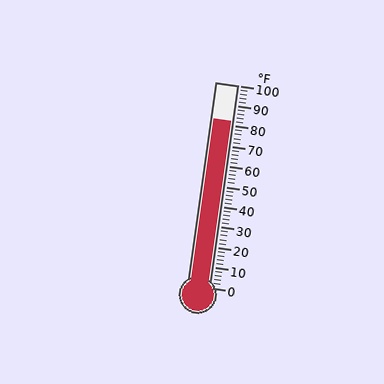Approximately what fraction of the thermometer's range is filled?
The thermometer is filled to approximately 80% of its range.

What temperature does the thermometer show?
The thermometer shows approximately 82°F.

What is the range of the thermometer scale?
The thermometer scale ranges from 0°F to 100°F.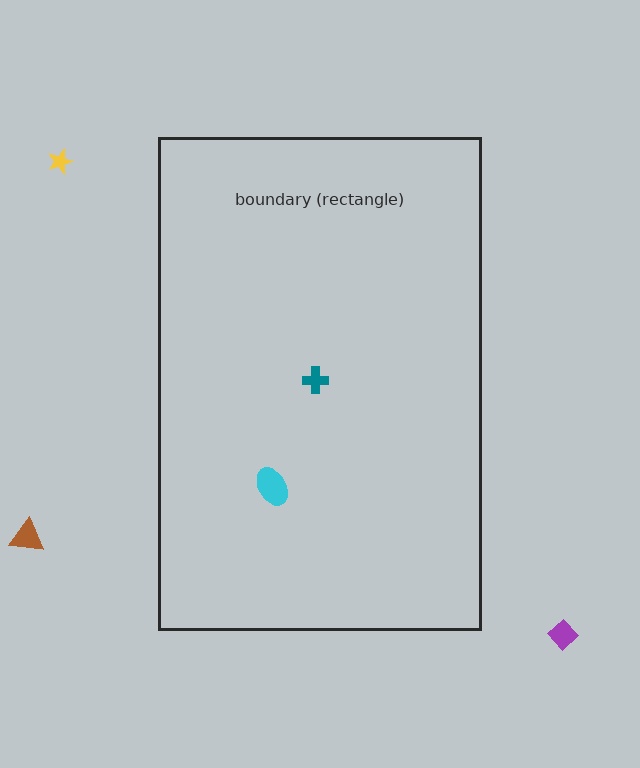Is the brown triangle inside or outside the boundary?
Outside.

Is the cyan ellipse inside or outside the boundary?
Inside.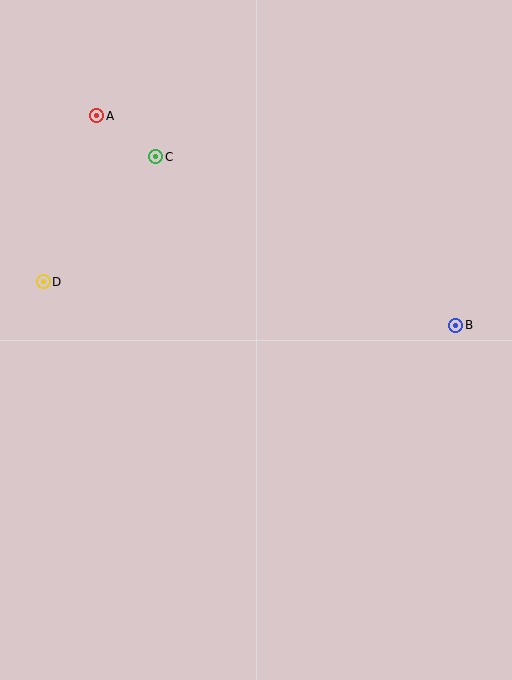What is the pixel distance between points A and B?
The distance between A and B is 415 pixels.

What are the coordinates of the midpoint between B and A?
The midpoint between B and A is at (276, 220).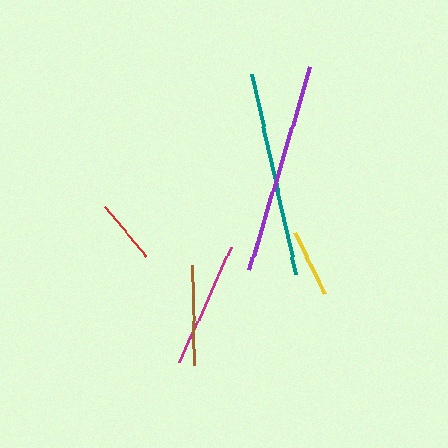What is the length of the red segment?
The red segment is approximately 64 pixels long.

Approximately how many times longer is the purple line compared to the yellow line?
The purple line is approximately 3.1 times the length of the yellow line.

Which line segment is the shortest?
The red line is the shortest at approximately 64 pixels.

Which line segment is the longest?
The purple line is the longest at approximately 212 pixels.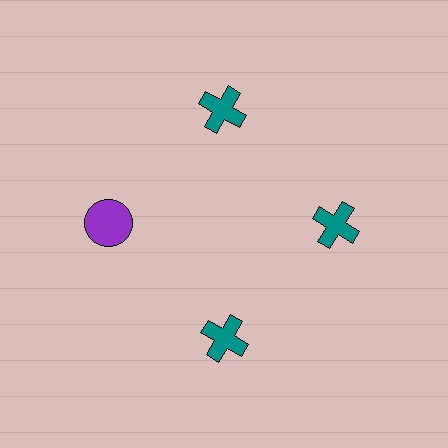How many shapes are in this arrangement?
There are 4 shapes arranged in a ring pattern.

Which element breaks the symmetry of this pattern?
The purple circle at roughly the 9 o'clock position breaks the symmetry. All other shapes are teal crosses.